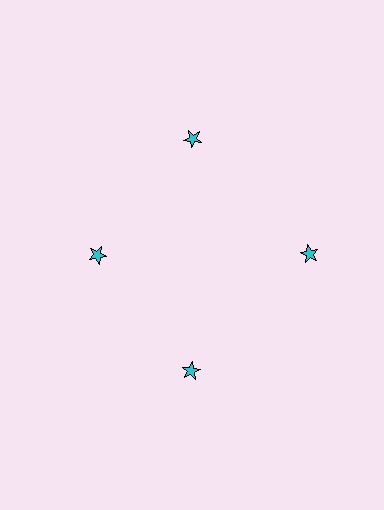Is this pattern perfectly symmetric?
No. The 4 cyan stars are arranged in a ring, but one element near the 9 o'clock position is pulled inward toward the center, breaking the 4-fold rotational symmetry.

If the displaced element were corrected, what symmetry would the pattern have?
It would have 4-fold rotational symmetry — the pattern would map onto itself every 90 degrees.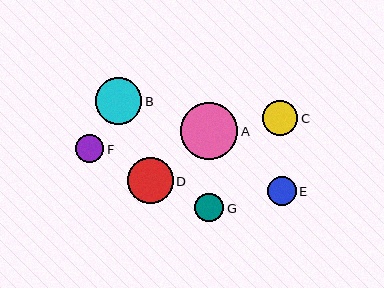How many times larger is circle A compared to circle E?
Circle A is approximately 2.0 times the size of circle E.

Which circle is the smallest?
Circle F is the smallest with a size of approximately 28 pixels.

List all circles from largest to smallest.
From largest to smallest: A, B, D, C, G, E, F.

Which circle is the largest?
Circle A is the largest with a size of approximately 57 pixels.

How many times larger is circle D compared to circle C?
Circle D is approximately 1.3 times the size of circle C.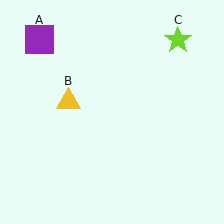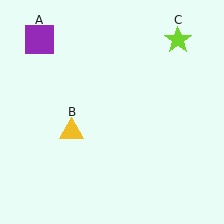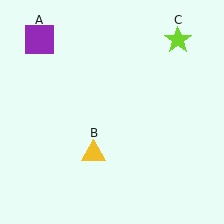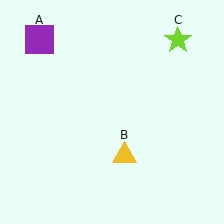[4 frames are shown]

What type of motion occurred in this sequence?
The yellow triangle (object B) rotated counterclockwise around the center of the scene.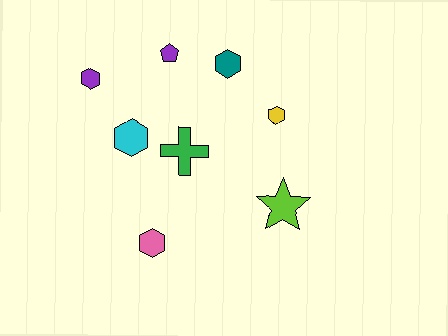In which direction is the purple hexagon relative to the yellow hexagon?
The purple hexagon is to the left of the yellow hexagon.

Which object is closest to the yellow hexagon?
The teal hexagon is closest to the yellow hexagon.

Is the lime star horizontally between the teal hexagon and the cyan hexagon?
No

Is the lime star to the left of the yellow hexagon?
No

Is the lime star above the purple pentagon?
No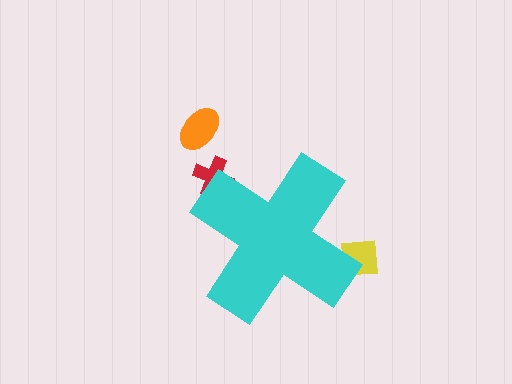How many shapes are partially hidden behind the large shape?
2 shapes are partially hidden.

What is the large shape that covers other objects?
A cyan cross.